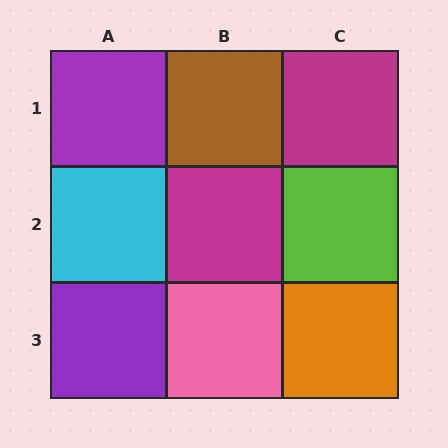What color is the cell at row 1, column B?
Brown.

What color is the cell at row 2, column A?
Cyan.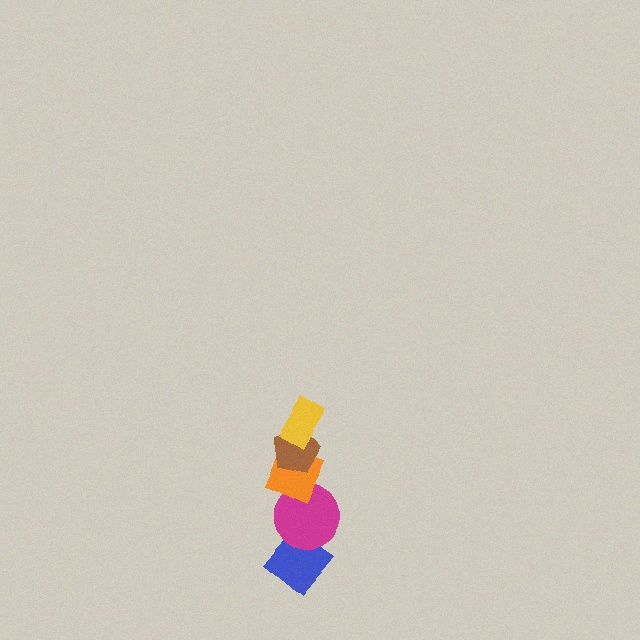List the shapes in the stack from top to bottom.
From top to bottom: the yellow rectangle, the brown pentagon, the orange diamond, the magenta circle, the blue diamond.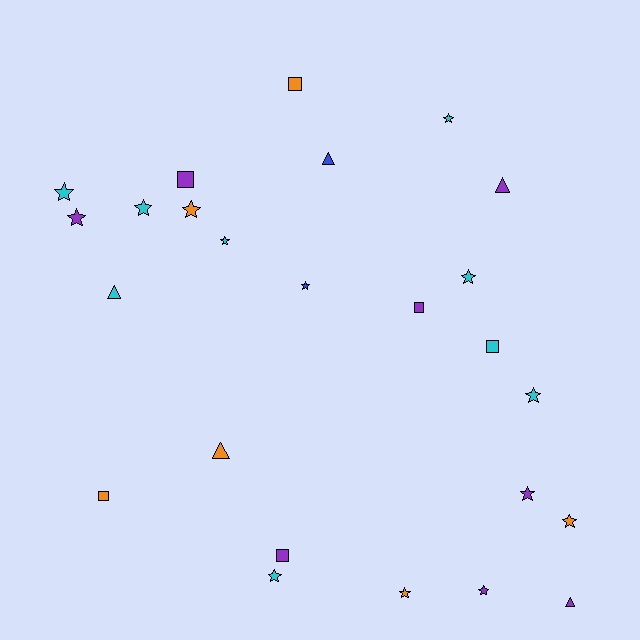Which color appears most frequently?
Cyan, with 9 objects.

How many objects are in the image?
There are 25 objects.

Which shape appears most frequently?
Star, with 14 objects.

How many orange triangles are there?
There is 1 orange triangle.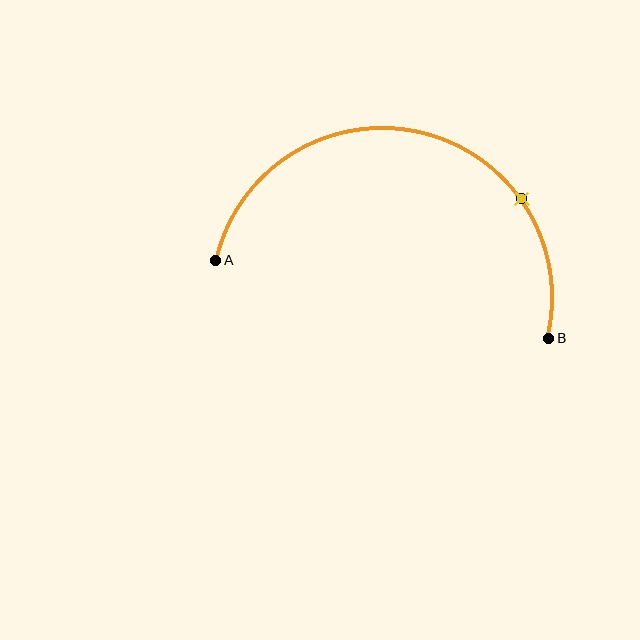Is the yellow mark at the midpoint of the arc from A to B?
No. The yellow mark lies on the arc but is closer to endpoint B. The arc midpoint would be at the point on the curve equidistant along the arc from both A and B.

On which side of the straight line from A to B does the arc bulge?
The arc bulges above the straight line connecting A and B.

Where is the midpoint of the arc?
The arc midpoint is the point on the curve farthest from the straight line joining A and B. It sits above that line.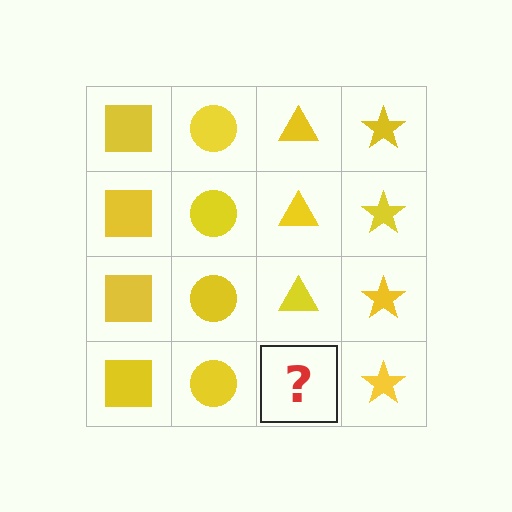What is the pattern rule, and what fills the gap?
The rule is that each column has a consistent shape. The gap should be filled with a yellow triangle.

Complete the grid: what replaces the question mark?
The question mark should be replaced with a yellow triangle.